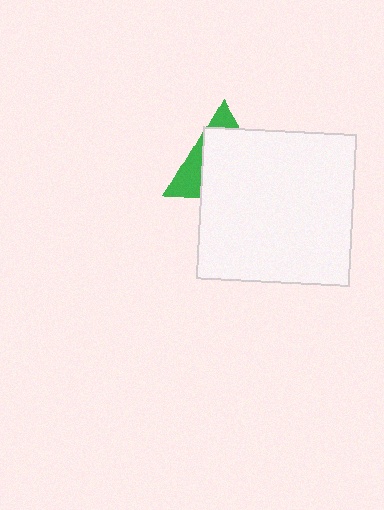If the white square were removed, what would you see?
You would see the complete green triangle.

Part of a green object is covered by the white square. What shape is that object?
It is a triangle.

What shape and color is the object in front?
The object in front is a white square.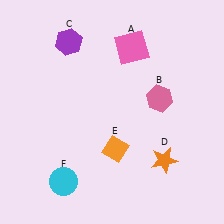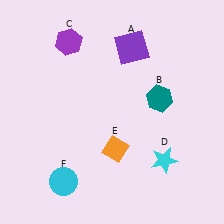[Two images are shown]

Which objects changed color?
A changed from pink to purple. B changed from pink to teal. D changed from orange to cyan.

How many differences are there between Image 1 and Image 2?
There are 3 differences between the two images.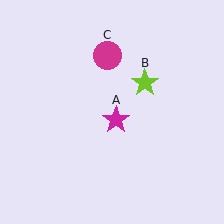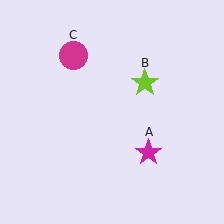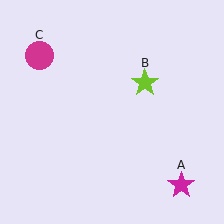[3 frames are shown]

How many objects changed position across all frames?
2 objects changed position: magenta star (object A), magenta circle (object C).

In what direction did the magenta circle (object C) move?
The magenta circle (object C) moved left.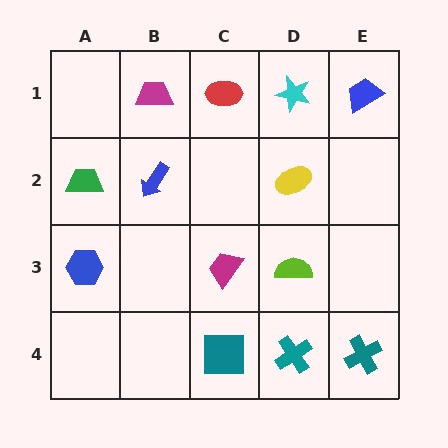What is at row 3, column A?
A blue hexagon.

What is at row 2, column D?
A yellow ellipse.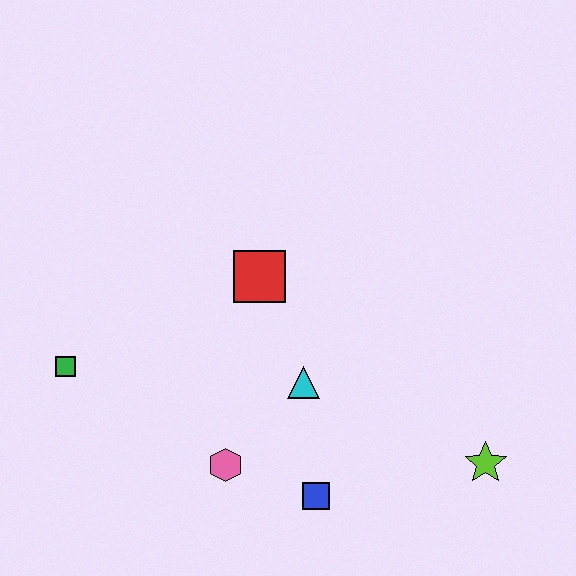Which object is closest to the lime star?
The blue square is closest to the lime star.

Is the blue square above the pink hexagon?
No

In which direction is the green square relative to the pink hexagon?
The green square is to the left of the pink hexagon.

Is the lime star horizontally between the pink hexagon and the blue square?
No